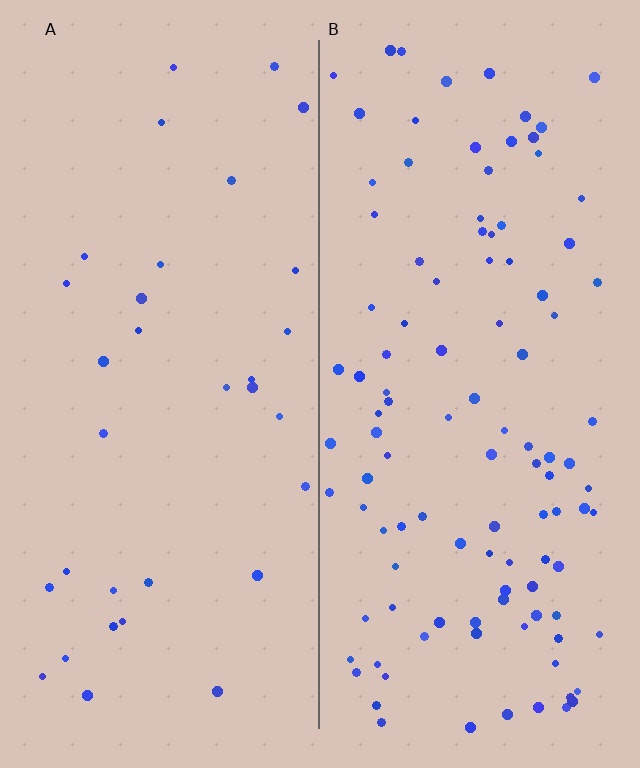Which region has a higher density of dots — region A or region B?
B (the right).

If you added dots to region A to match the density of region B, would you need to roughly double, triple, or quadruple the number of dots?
Approximately triple.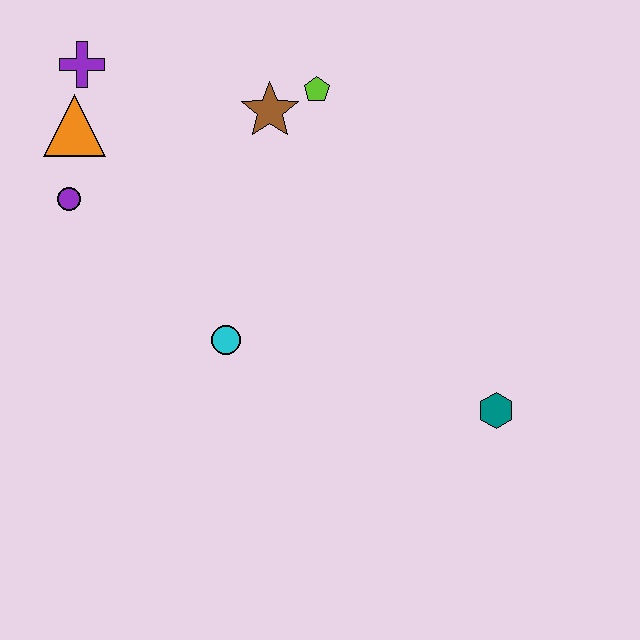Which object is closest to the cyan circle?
The purple circle is closest to the cyan circle.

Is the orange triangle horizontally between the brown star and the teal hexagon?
No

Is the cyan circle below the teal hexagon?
No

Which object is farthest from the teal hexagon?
The purple cross is farthest from the teal hexagon.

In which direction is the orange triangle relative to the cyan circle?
The orange triangle is above the cyan circle.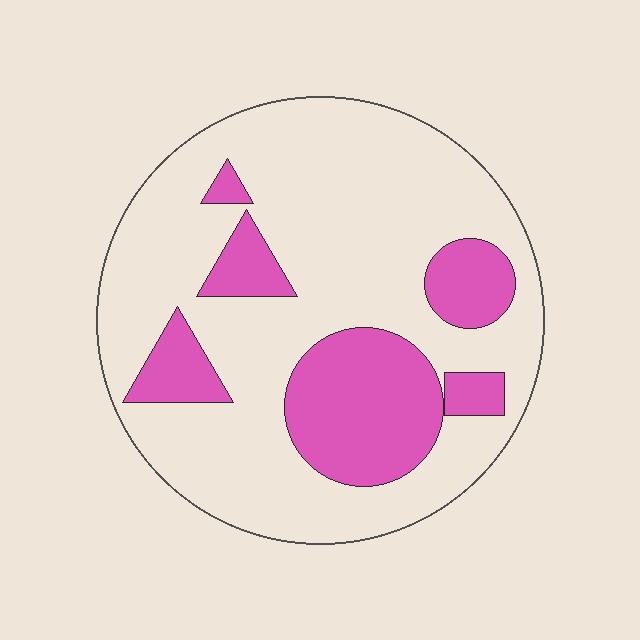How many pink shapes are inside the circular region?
6.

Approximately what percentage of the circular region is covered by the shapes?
Approximately 25%.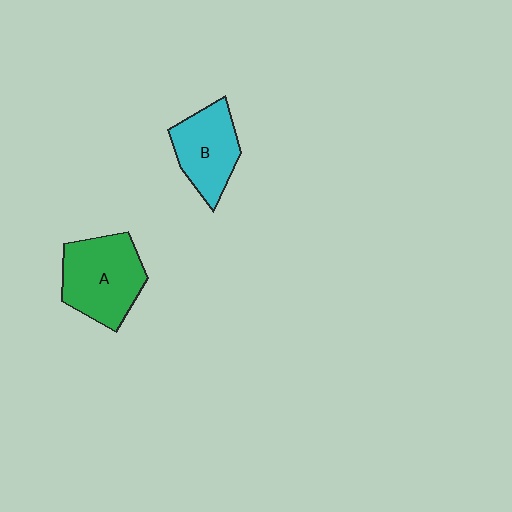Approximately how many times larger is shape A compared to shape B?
Approximately 1.3 times.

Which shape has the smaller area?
Shape B (cyan).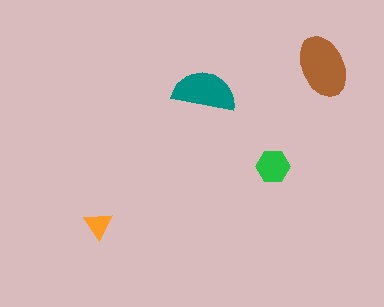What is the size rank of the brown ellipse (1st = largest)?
1st.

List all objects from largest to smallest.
The brown ellipse, the teal semicircle, the green hexagon, the orange triangle.